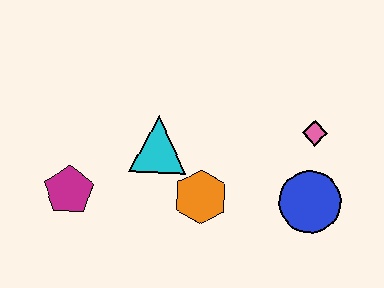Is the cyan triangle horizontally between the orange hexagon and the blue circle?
No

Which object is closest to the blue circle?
The pink diamond is closest to the blue circle.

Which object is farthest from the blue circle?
The magenta pentagon is farthest from the blue circle.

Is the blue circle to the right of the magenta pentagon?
Yes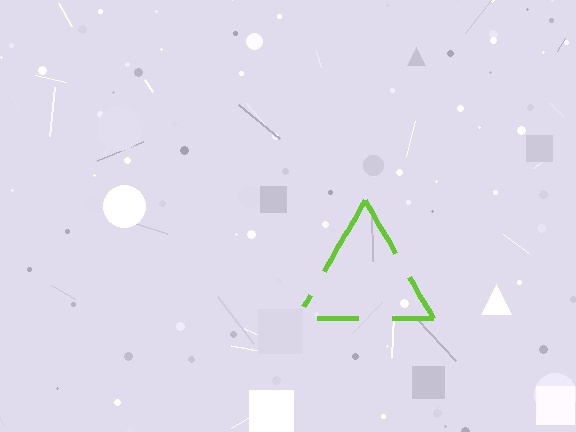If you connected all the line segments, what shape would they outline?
They would outline a triangle.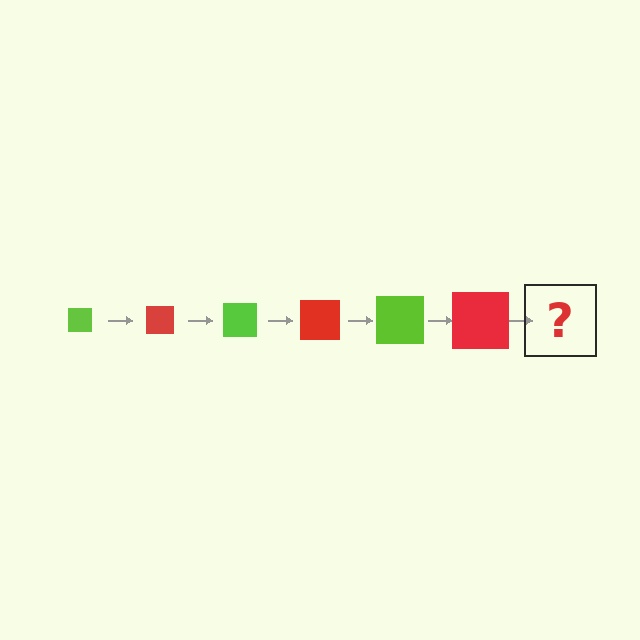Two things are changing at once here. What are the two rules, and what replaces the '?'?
The two rules are that the square grows larger each step and the color cycles through lime and red. The '?' should be a lime square, larger than the previous one.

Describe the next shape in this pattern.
It should be a lime square, larger than the previous one.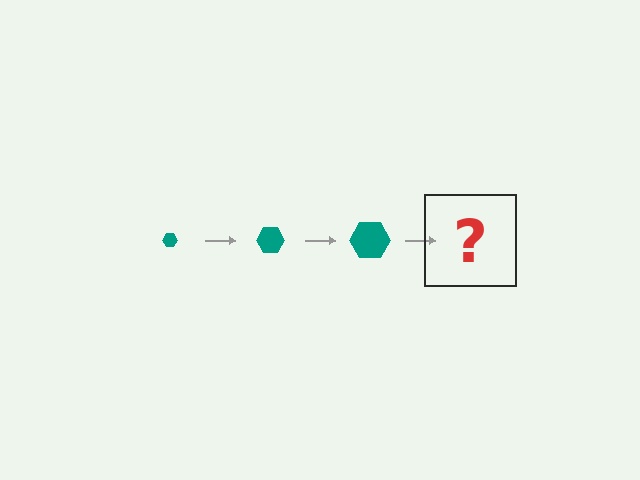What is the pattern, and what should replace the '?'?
The pattern is that the hexagon gets progressively larger each step. The '?' should be a teal hexagon, larger than the previous one.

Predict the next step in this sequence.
The next step is a teal hexagon, larger than the previous one.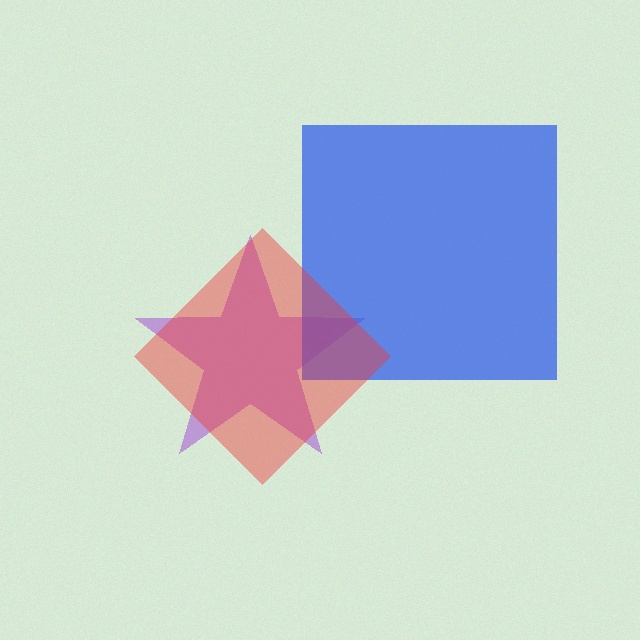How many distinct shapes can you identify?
There are 3 distinct shapes: a purple star, a blue square, a red diamond.